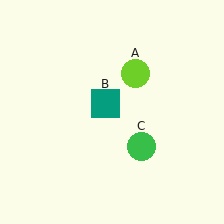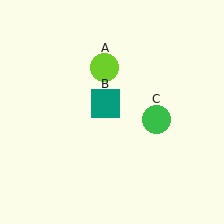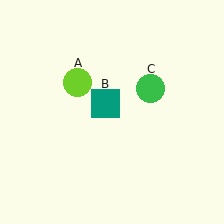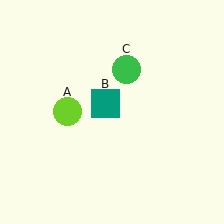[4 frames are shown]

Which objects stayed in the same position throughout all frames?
Teal square (object B) remained stationary.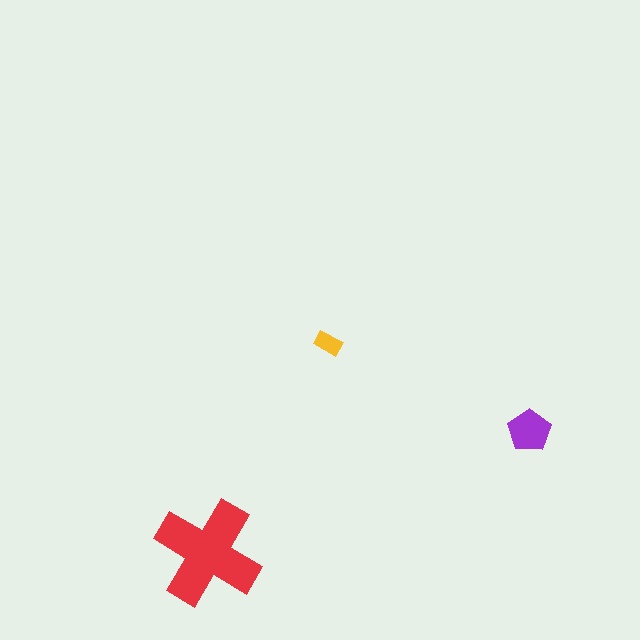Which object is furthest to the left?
The red cross is leftmost.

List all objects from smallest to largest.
The yellow rectangle, the purple pentagon, the red cross.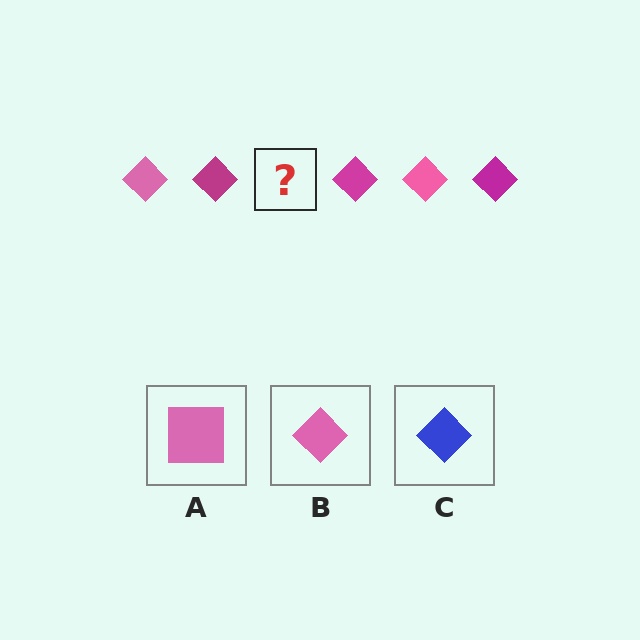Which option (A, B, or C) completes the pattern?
B.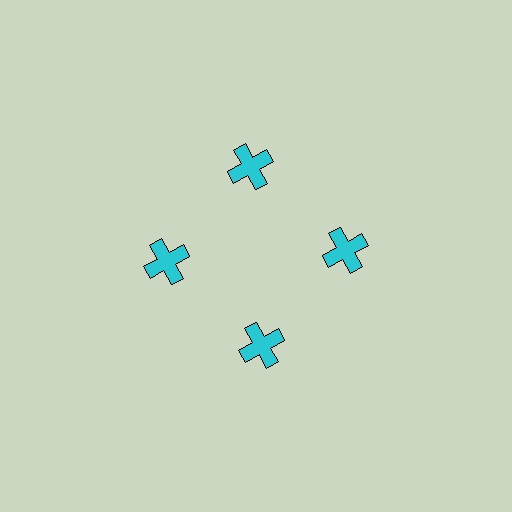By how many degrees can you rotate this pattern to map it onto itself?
The pattern maps onto itself every 90 degrees of rotation.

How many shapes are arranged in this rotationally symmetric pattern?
There are 4 shapes, arranged in 4 groups of 1.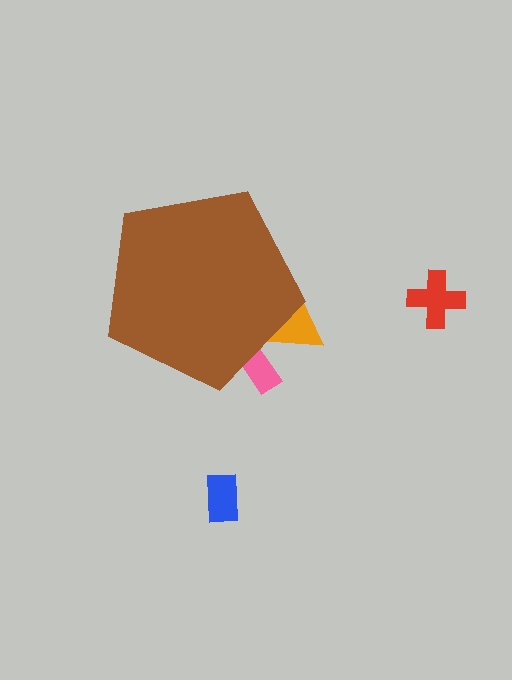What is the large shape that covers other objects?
A brown pentagon.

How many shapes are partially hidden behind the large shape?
2 shapes are partially hidden.